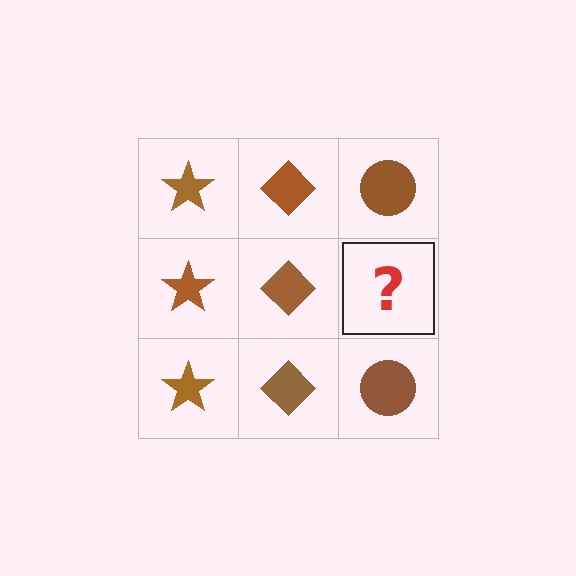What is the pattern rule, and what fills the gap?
The rule is that each column has a consistent shape. The gap should be filled with a brown circle.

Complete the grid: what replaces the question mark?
The question mark should be replaced with a brown circle.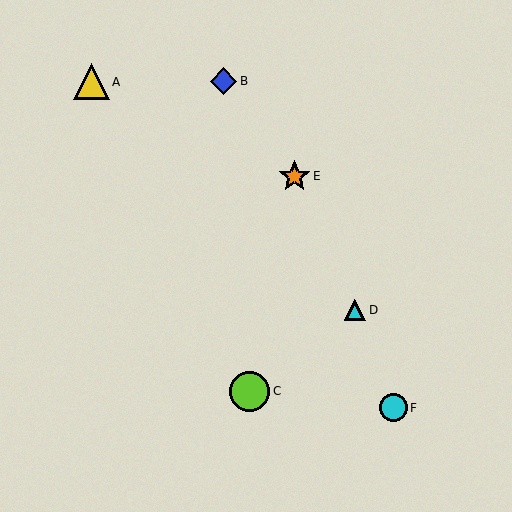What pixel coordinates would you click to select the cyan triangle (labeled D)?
Click at (355, 310) to select the cyan triangle D.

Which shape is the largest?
The lime circle (labeled C) is the largest.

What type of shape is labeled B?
Shape B is a blue diamond.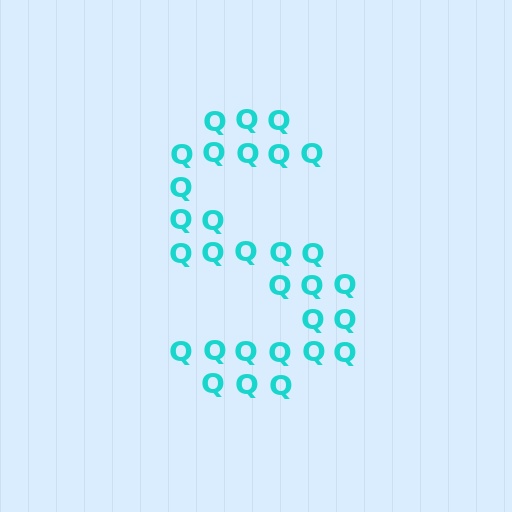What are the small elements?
The small elements are letter Q's.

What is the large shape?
The large shape is the letter S.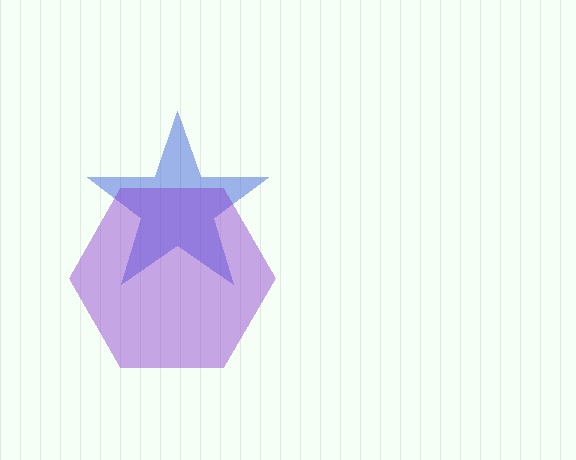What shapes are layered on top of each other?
The layered shapes are: a blue star, a purple hexagon.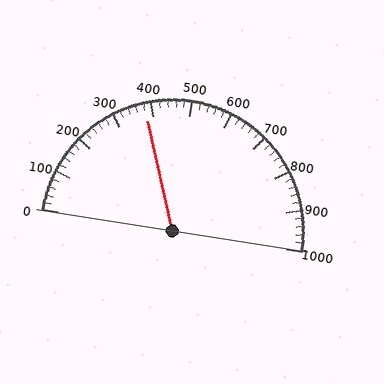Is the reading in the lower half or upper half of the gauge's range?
The reading is in the lower half of the range (0 to 1000).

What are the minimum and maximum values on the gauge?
The gauge ranges from 0 to 1000.